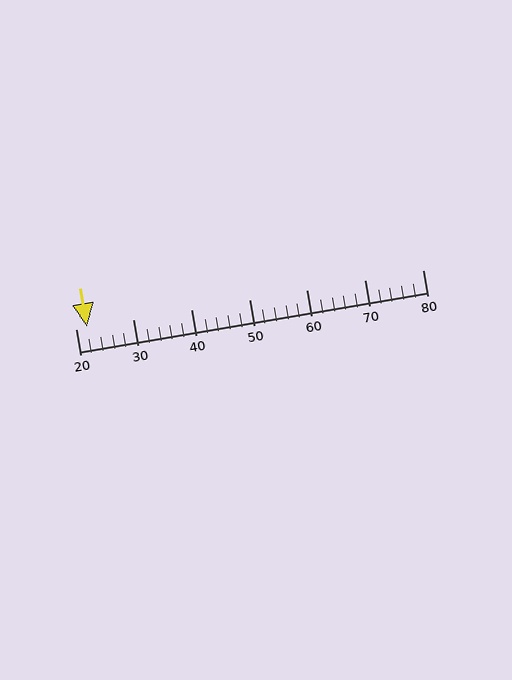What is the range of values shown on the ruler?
The ruler shows values from 20 to 80.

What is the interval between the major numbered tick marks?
The major tick marks are spaced 10 units apart.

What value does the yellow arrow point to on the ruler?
The yellow arrow points to approximately 22.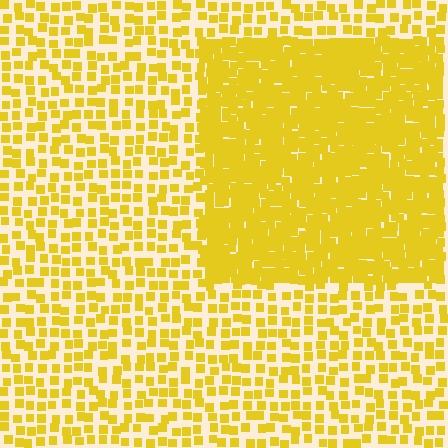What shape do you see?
I see a rectangle.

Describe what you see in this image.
The image contains small yellow elements arranged at two different densities. A rectangle-shaped region is visible where the elements are more densely packed than the surrounding area.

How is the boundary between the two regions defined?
The boundary is defined by a change in element density (approximately 2.5x ratio). All elements are the same color, size, and shape.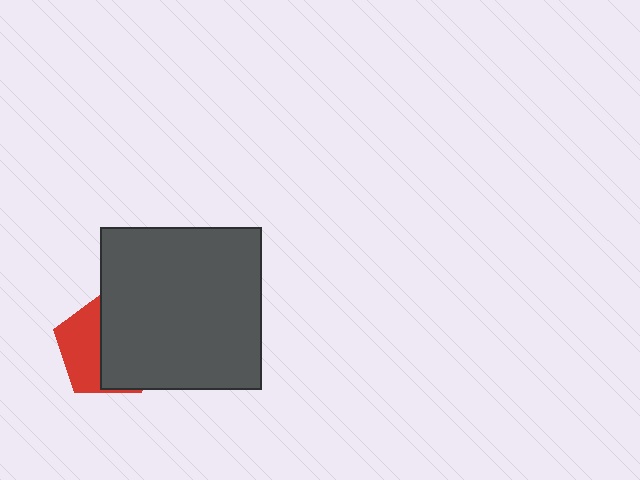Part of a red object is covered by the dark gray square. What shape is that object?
It is a pentagon.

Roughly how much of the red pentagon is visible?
A small part of it is visible (roughly 42%).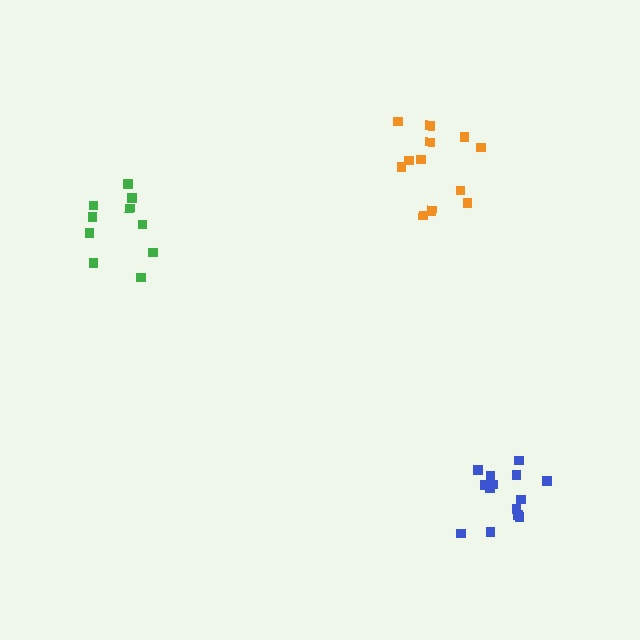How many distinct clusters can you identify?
There are 3 distinct clusters.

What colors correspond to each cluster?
The clusters are colored: green, orange, blue.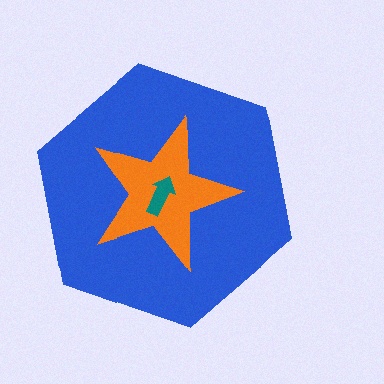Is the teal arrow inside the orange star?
Yes.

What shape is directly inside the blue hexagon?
The orange star.